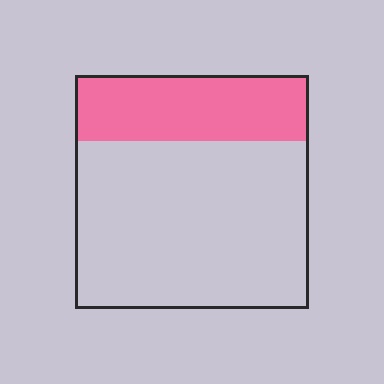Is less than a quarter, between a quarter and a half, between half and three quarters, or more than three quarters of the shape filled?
Between a quarter and a half.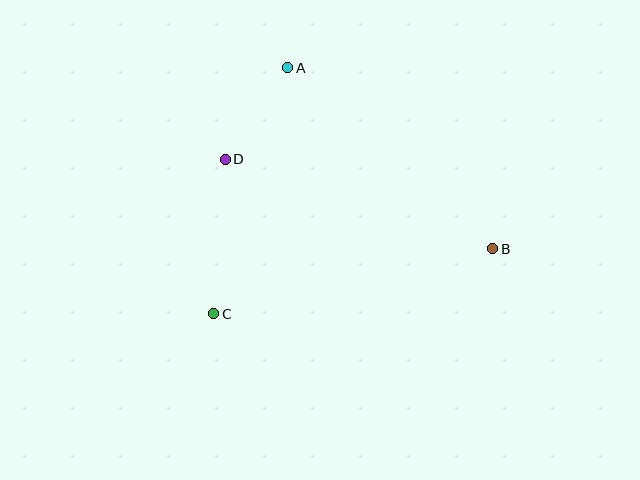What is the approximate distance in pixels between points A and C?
The distance between A and C is approximately 257 pixels.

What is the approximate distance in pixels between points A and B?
The distance between A and B is approximately 274 pixels.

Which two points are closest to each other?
Points A and D are closest to each other.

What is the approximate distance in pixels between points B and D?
The distance between B and D is approximately 282 pixels.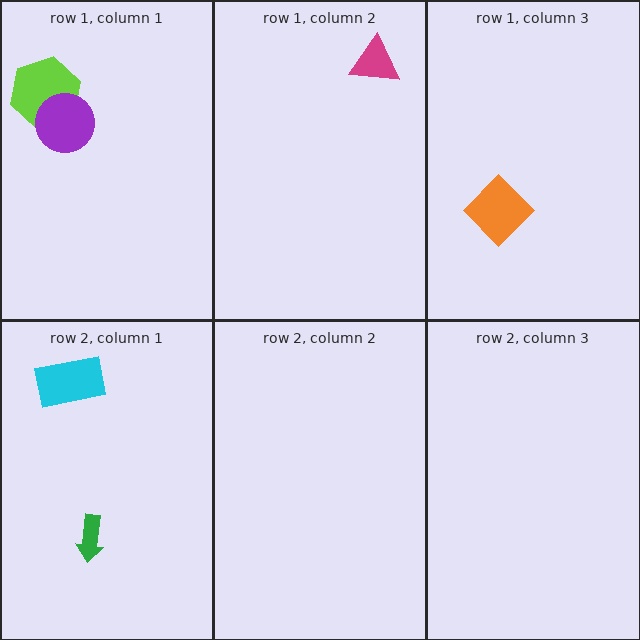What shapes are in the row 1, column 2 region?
The magenta triangle.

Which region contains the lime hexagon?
The row 1, column 1 region.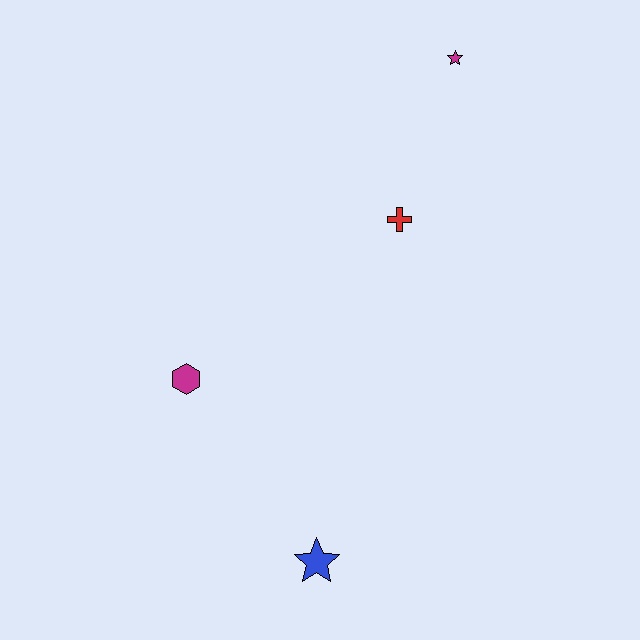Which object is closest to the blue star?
The magenta hexagon is closest to the blue star.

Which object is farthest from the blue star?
The magenta star is farthest from the blue star.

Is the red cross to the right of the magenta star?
No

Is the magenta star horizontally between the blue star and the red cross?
No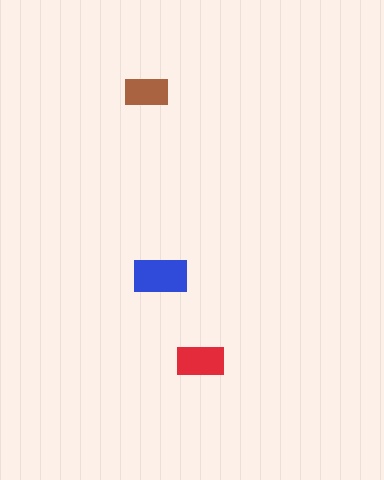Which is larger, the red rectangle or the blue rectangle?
The blue one.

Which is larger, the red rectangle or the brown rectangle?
The red one.